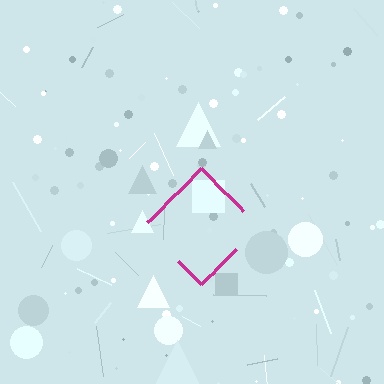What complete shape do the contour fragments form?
The contour fragments form a diamond.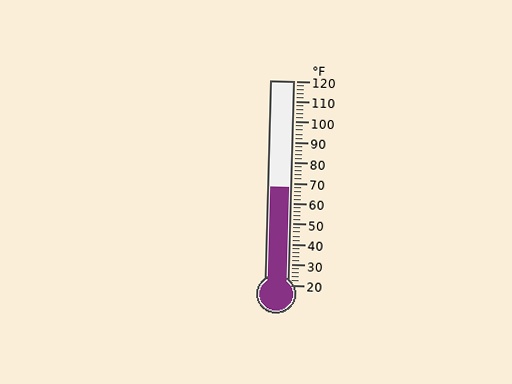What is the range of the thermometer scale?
The thermometer scale ranges from 20°F to 120°F.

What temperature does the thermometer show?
The thermometer shows approximately 68°F.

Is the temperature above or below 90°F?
The temperature is below 90°F.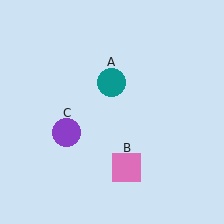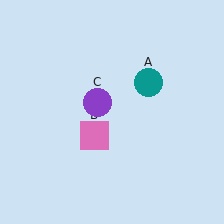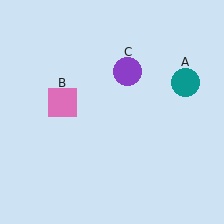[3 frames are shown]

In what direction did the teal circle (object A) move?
The teal circle (object A) moved right.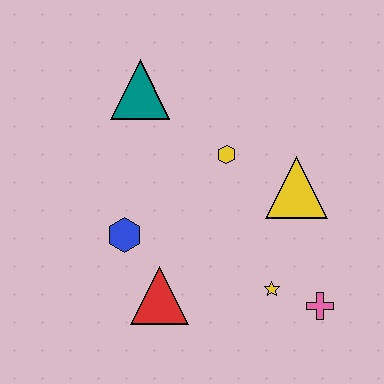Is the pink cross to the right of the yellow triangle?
Yes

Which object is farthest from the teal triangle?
The pink cross is farthest from the teal triangle.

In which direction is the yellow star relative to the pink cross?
The yellow star is to the left of the pink cross.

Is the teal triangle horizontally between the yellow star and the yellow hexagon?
No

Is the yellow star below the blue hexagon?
Yes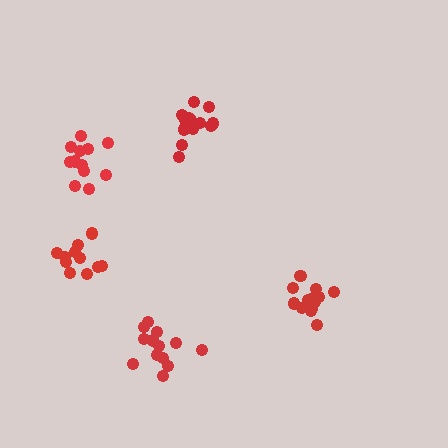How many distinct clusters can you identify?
There are 5 distinct clusters.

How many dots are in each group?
Group 1: 12 dots, Group 2: 13 dots, Group 3: 14 dots, Group 4: 11 dots, Group 5: 13 dots (63 total).